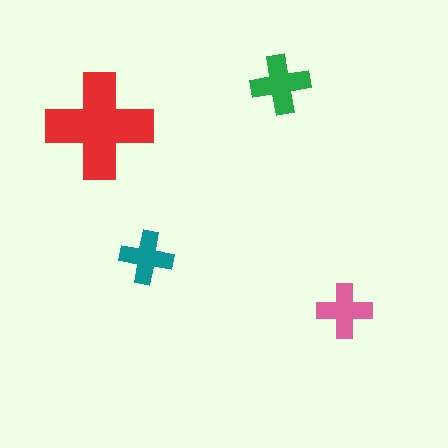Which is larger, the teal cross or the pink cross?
The pink one.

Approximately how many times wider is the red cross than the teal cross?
About 2 times wider.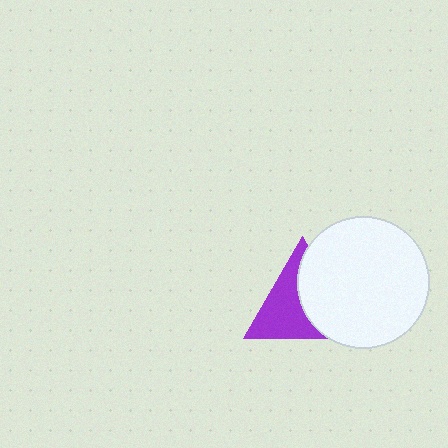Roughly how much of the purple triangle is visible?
About half of it is visible (roughly 53%).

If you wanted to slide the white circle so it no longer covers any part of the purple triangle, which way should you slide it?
Slide it right — that is the most direct way to separate the two shapes.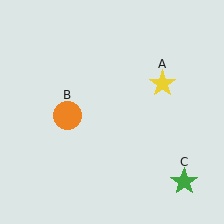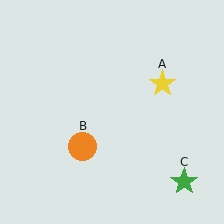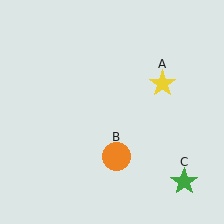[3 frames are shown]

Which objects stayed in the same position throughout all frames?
Yellow star (object A) and green star (object C) remained stationary.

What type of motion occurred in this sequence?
The orange circle (object B) rotated counterclockwise around the center of the scene.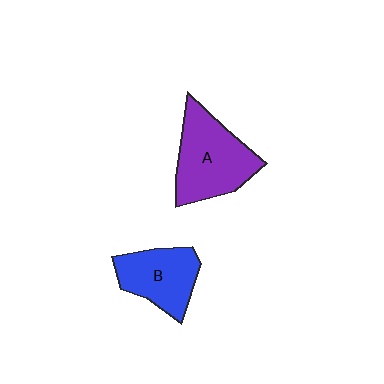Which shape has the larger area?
Shape A (purple).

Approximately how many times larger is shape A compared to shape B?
Approximately 1.3 times.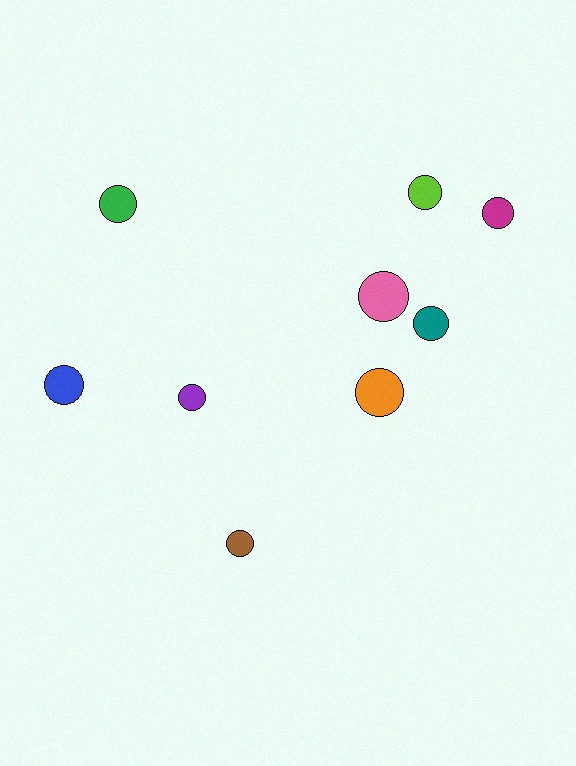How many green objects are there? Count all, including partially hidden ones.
There is 1 green object.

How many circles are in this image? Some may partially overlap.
There are 9 circles.